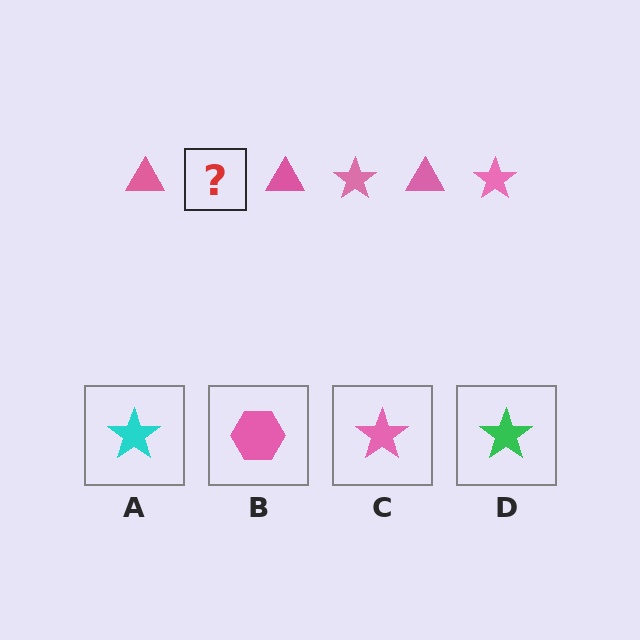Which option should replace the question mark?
Option C.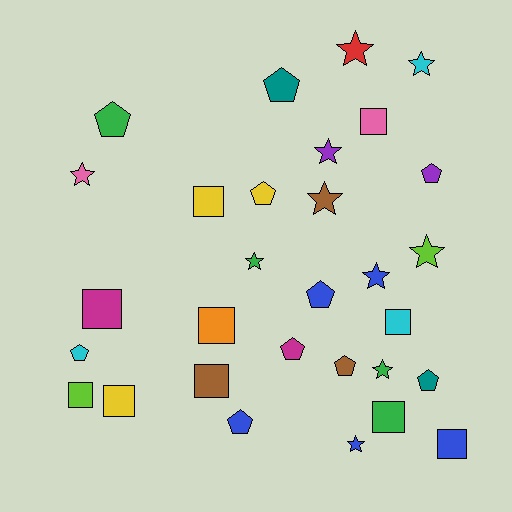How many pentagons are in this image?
There are 10 pentagons.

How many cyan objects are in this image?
There are 3 cyan objects.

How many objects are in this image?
There are 30 objects.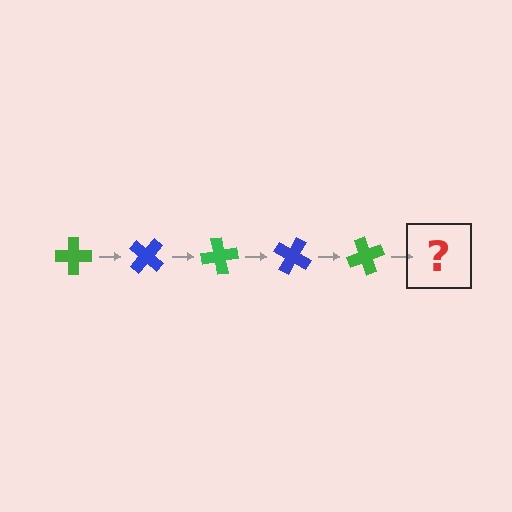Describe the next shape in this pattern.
It should be a blue cross, rotated 200 degrees from the start.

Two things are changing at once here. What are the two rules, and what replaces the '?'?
The two rules are that it rotates 40 degrees each step and the color cycles through green and blue. The '?' should be a blue cross, rotated 200 degrees from the start.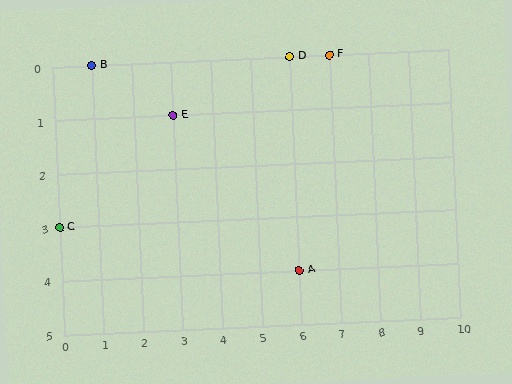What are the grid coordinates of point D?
Point D is at grid coordinates (6, 0).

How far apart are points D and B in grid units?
Points D and B are 5 columns apart.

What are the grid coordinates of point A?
Point A is at grid coordinates (6, 4).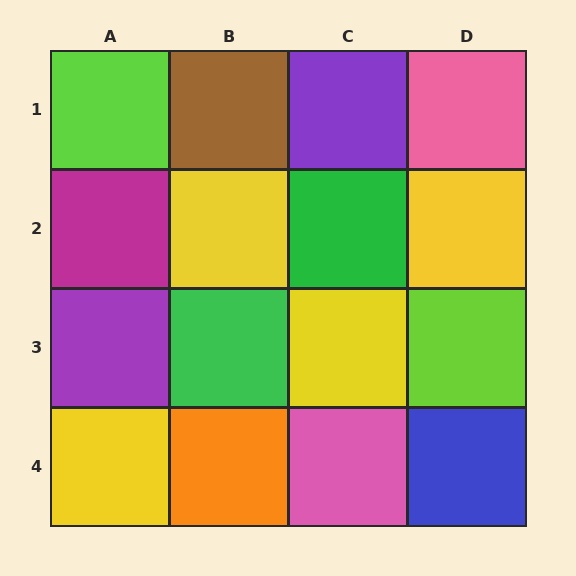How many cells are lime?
2 cells are lime.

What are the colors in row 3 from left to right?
Purple, green, yellow, lime.